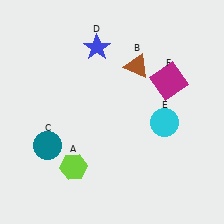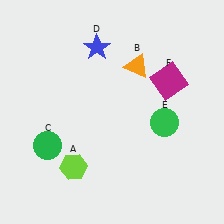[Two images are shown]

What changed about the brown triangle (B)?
In Image 1, B is brown. In Image 2, it changed to orange.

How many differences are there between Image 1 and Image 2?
There are 3 differences between the two images.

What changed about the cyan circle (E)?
In Image 1, E is cyan. In Image 2, it changed to green.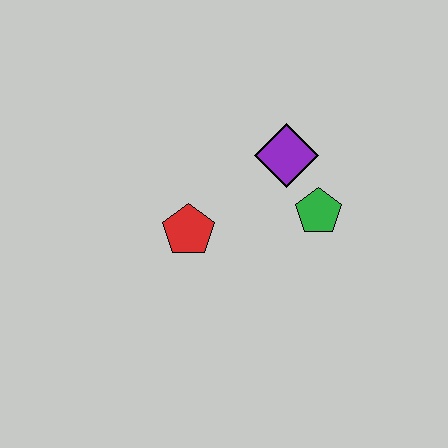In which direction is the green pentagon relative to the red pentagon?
The green pentagon is to the right of the red pentagon.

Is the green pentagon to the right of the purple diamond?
Yes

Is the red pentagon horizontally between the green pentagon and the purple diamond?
No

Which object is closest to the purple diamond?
The green pentagon is closest to the purple diamond.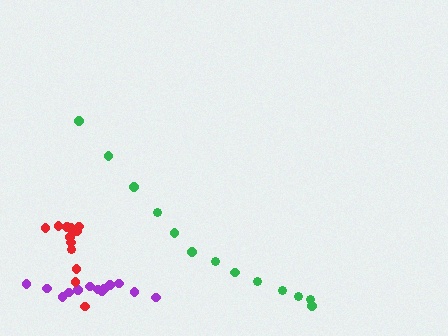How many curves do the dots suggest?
There are 3 distinct paths.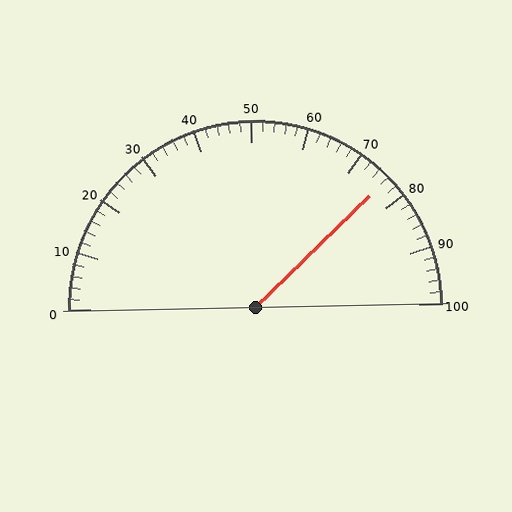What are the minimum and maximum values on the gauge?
The gauge ranges from 0 to 100.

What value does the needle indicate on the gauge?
The needle indicates approximately 76.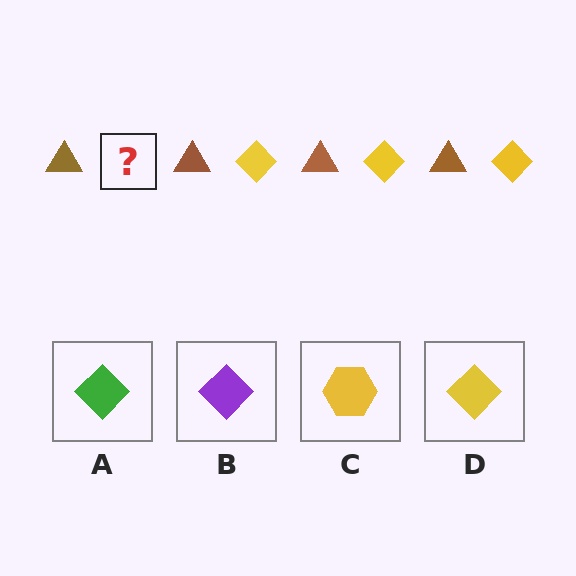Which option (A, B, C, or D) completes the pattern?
D.